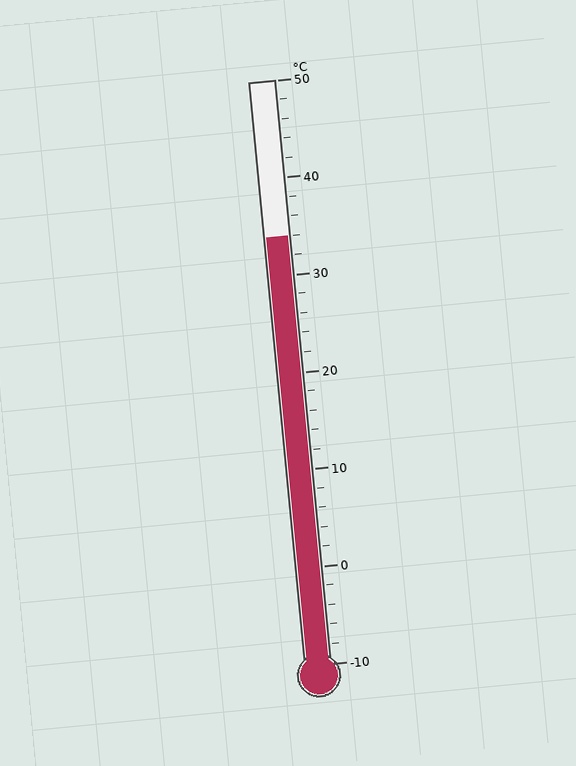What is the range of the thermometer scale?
The thermometer scale ranges from -10°C to 50°C.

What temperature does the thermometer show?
The thermometer shows approximately 34°C.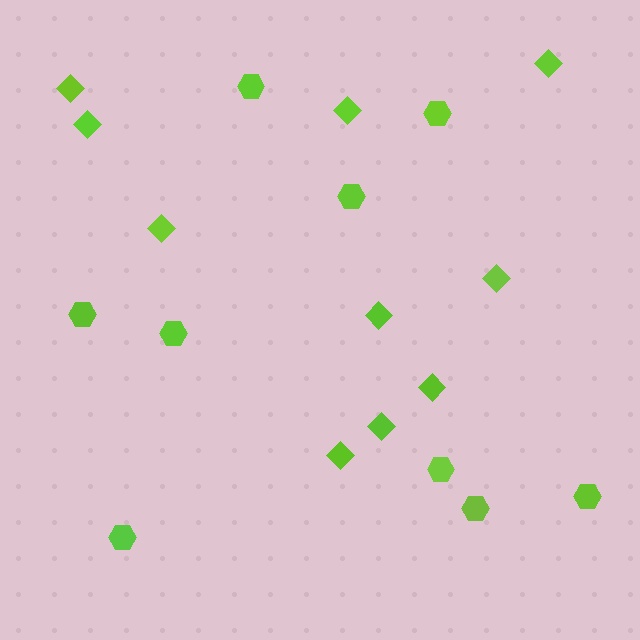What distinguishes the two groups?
There are 2 groups: one group of hexagons (9) and one group of diamonds (10).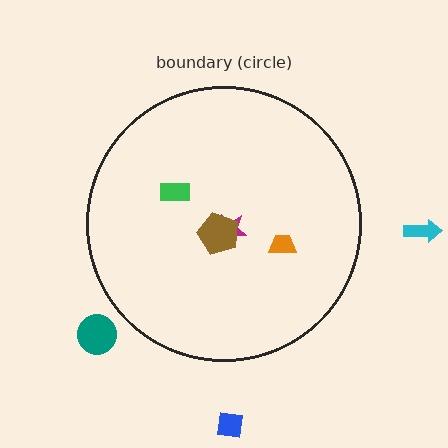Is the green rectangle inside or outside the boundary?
Inside.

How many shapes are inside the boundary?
4 inside, 3 outside.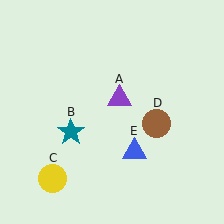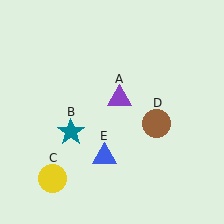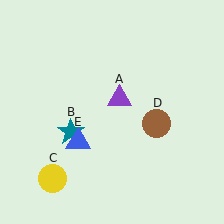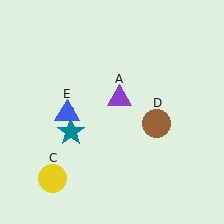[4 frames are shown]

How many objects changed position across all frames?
1 object changed position: blue triangle (object E).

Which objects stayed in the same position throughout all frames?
Purple triangle (object A) and teal star (object B) and yellow circle (object C) and brown circle (object D) remained stationary.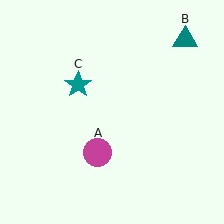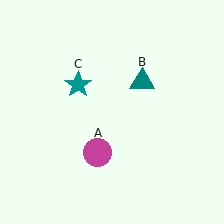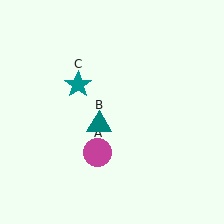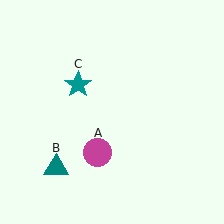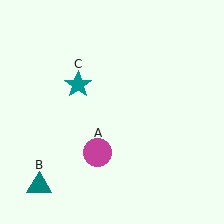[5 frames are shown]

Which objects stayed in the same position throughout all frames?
Magenta circle (object A) and teal star (object C) remained stationary.